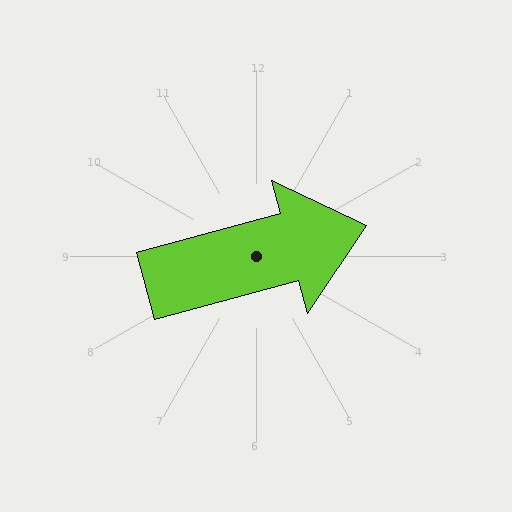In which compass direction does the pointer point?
East.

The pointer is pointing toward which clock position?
Roughly 2 o'clock.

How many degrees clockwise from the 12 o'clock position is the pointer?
Approximately 75 degrees.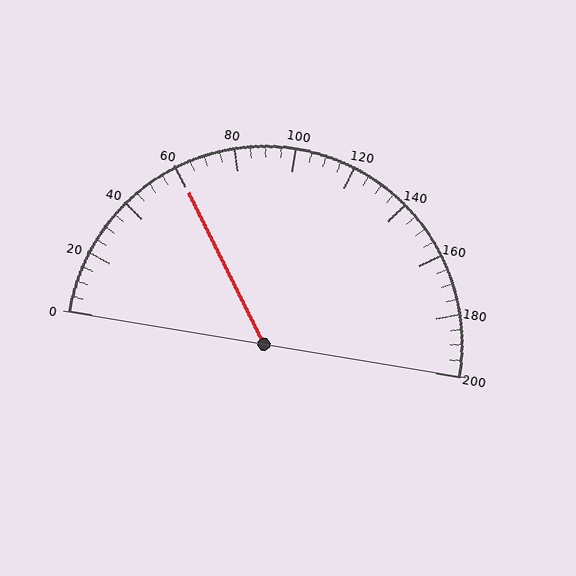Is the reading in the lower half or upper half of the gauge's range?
The reading is in the lower half of the range (0 to 200).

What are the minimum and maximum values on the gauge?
The gauge ranges from 0 to 200.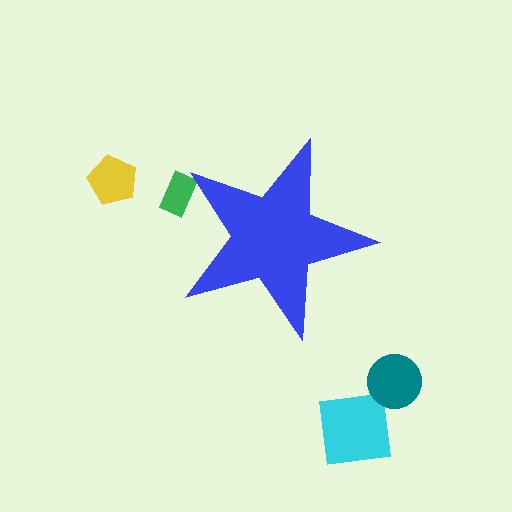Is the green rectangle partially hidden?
Yes, the green rectangle is partially hidden behind the blue star.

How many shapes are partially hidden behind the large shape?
1 shape is partially hidden.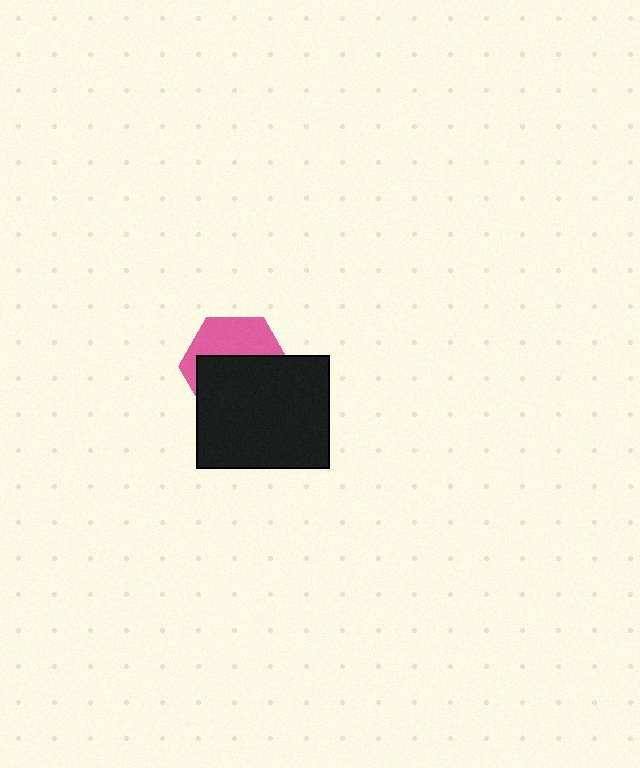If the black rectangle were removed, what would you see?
You would see the complete pink hexagon.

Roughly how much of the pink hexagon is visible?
A small part of it is visible (roughly 41%).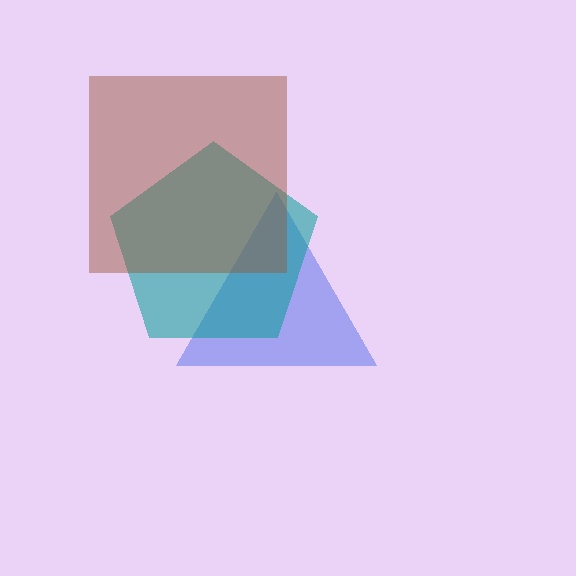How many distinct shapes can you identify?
There are 3 distinct shapes: a blue triangle, a teal pentagon, a brown square.